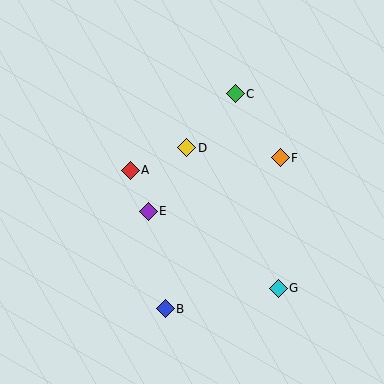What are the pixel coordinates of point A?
Point A is at (130, 170).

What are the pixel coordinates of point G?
Point G is at (278, 288).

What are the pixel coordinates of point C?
Point C is at (235, 94).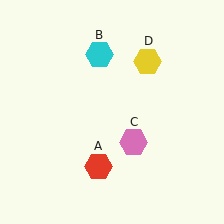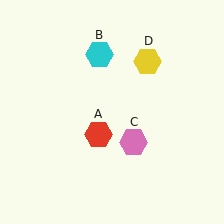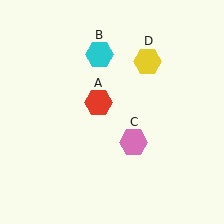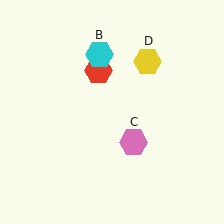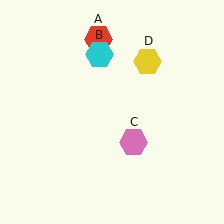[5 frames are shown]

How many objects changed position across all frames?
1 object changed position: red hexagon (object A).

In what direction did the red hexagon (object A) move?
The red hexagon (object A) moved up.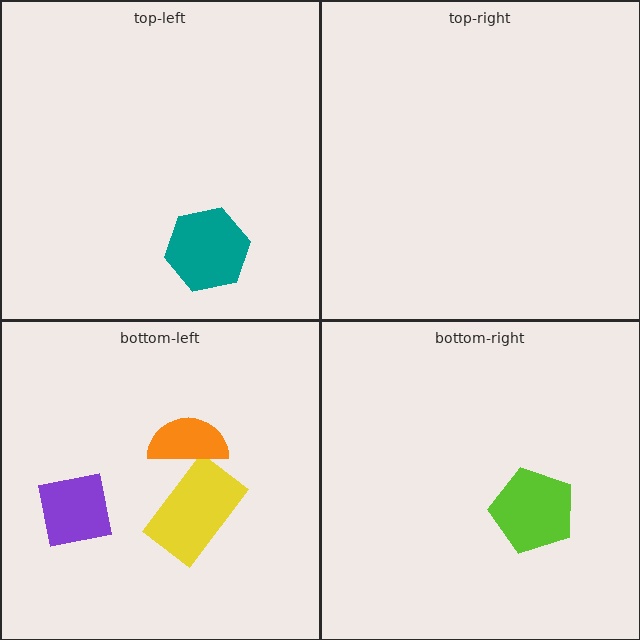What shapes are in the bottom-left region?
The purple square, the yellow rectangle, the orange semicircle.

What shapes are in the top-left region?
The teal hexagon.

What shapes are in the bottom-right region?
The lime pentagon.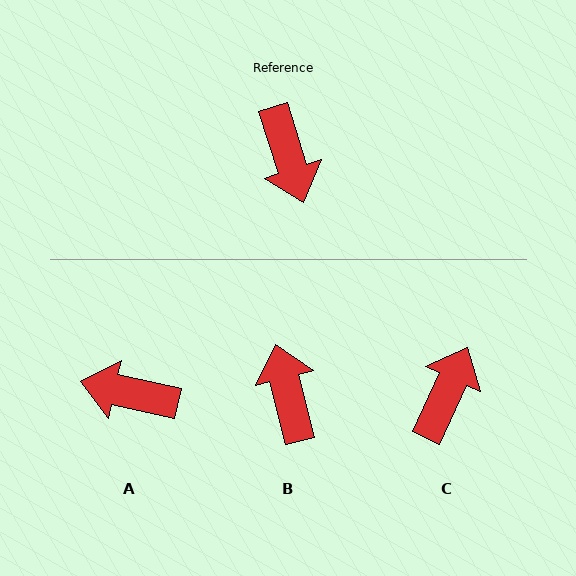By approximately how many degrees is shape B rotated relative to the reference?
Approximately 177 degrees counter-clockwise.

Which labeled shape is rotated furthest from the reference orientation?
B, about 177 degrees away.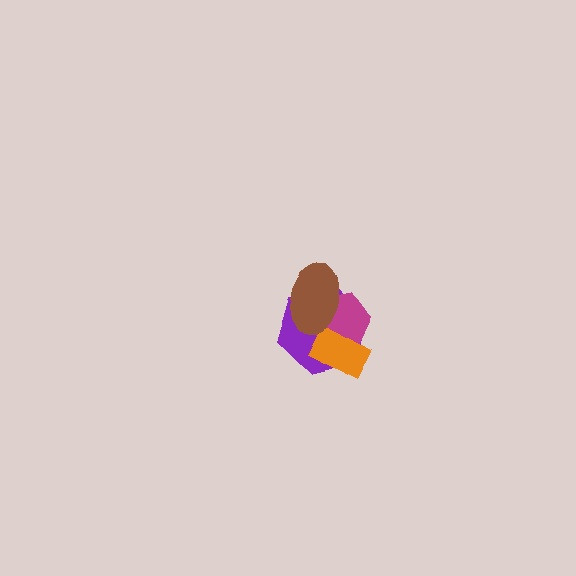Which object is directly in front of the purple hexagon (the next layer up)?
The magenta hexagon is directly in front of the purple hexagon.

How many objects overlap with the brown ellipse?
2 objects overlap with the brown ellipse.